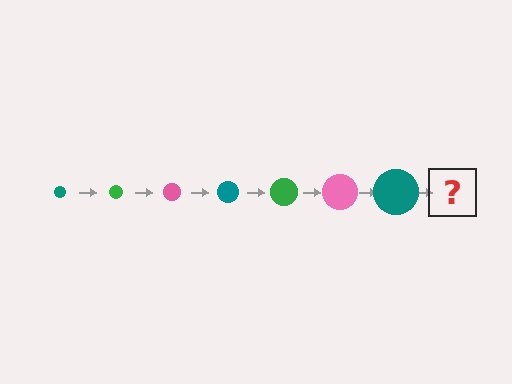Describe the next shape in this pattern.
It should be a green circle, larger than the previous one.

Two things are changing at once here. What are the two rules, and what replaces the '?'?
The two rules are that the circle grows larger each step and the color cycles through teal, green, and pink. The '?' should be a green circle, larger than the previous one.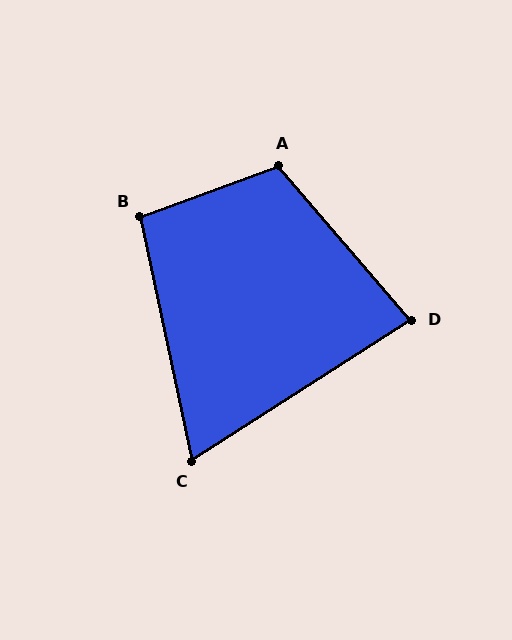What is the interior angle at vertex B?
Approximately 98 degrees (obtuse).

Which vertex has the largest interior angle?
A, at approximately 111 degrees.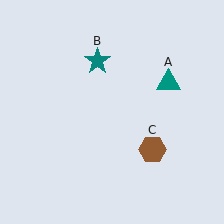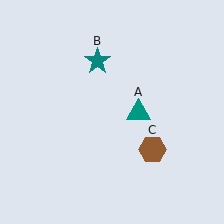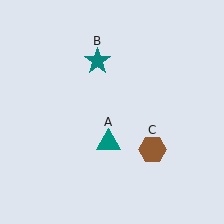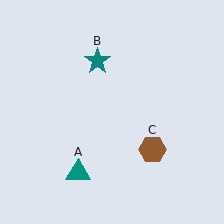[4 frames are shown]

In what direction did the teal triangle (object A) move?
The teal triangle (object A) moved down and to the left.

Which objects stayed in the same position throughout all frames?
Teal star (object B) and brown hexagon (object C) remained stationary.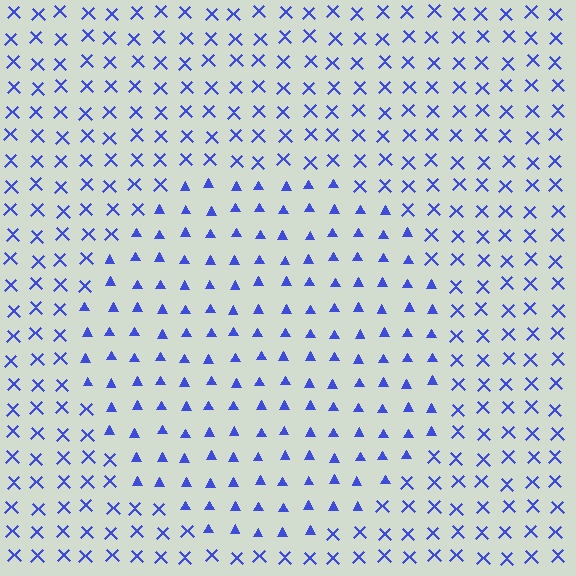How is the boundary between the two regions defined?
The boundary is defined by a change in element shape: triangles inside vs. X marks outside. All elements share the same color and spacing.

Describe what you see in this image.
The image is filled with small blue elements arranged in a uniform grid. A circle-shaped region contains triangles, while the surrounding area contains X marks. The boundary is defined purely by the change in element shape.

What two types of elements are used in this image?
The image uses triangles inside the circle region and X marks outside it.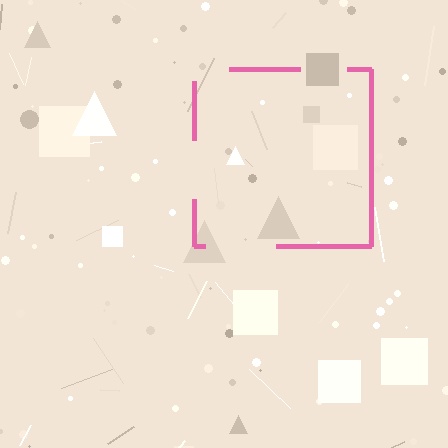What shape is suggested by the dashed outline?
The dashed outline suggests a square.